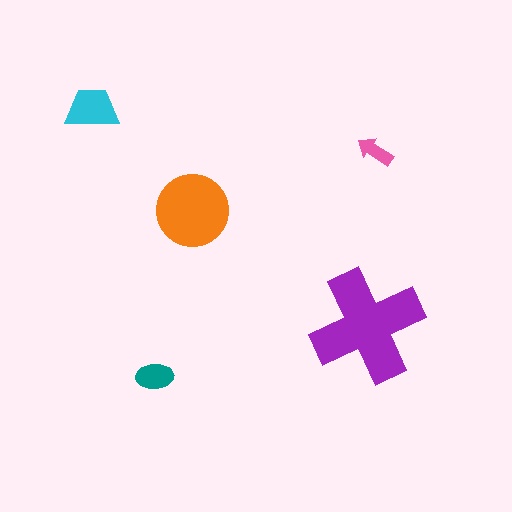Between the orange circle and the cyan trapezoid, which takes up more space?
The orange circle.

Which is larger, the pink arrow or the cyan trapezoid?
The cyan trapezoid.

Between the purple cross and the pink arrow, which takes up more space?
The purple cross.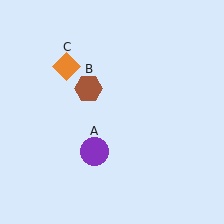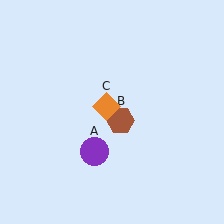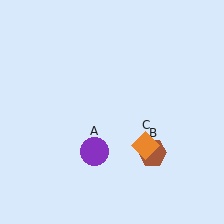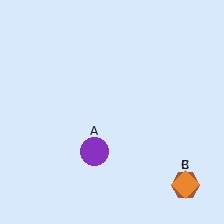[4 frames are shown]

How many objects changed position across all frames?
2 objects changed position: brown hexagon (object B), orange diamond (object C).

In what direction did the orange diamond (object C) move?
The orange diamond (object C) moved down and to the right.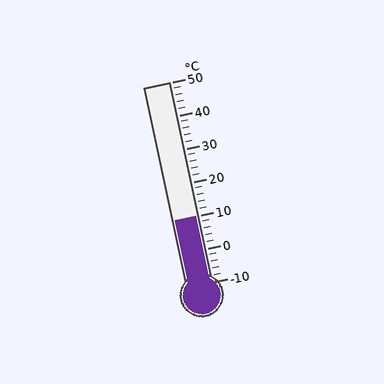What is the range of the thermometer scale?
The thermometer scale ranges from -10°C to 50°C.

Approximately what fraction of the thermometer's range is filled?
The thermometer is filled to approximately 35% of its range.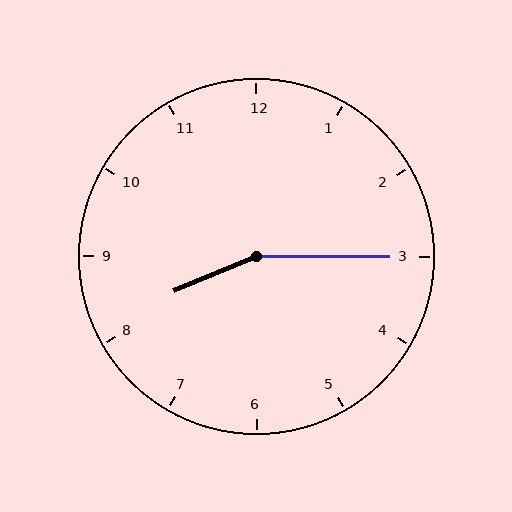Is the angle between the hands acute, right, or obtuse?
It is obtuse.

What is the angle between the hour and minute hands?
Approximately 158 degrees.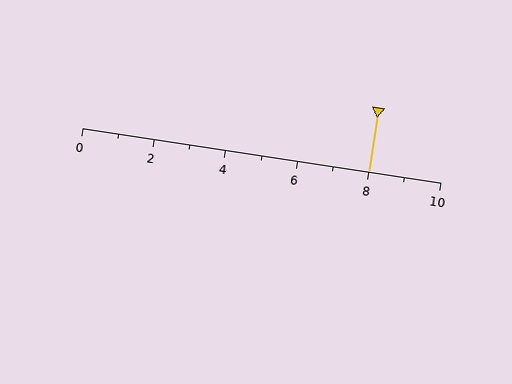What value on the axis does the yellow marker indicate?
The marker indicates approximately 8.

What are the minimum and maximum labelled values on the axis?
The axis runs from 0 to 10.